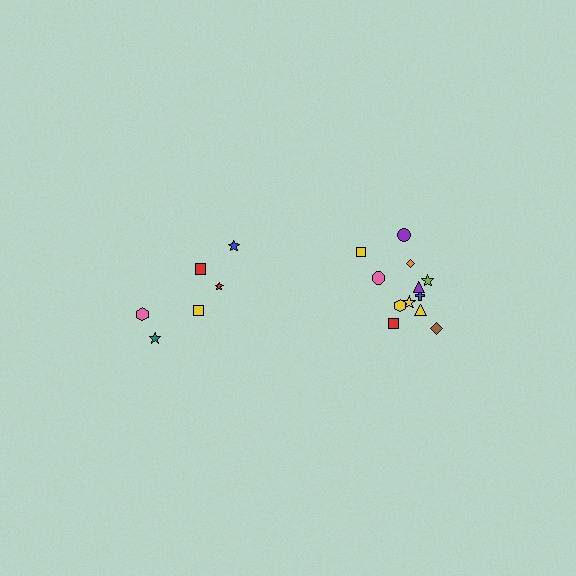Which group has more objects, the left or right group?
The right group.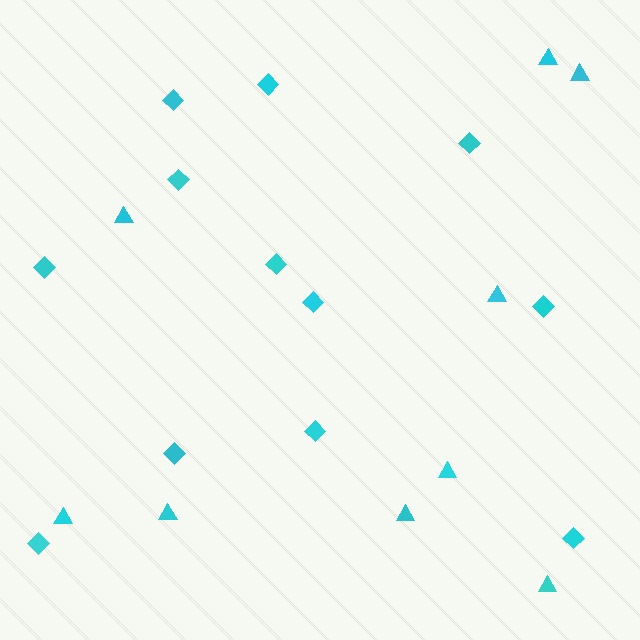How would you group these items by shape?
There are 2 groups: one group of triangles (9) and one group of diamonds (12).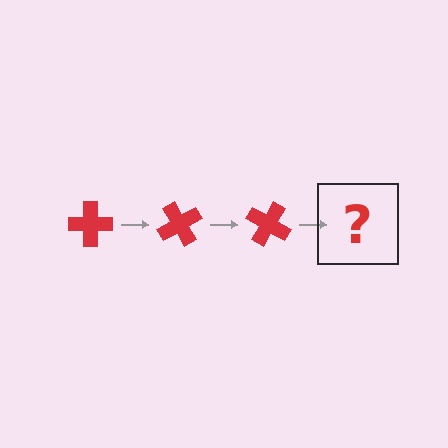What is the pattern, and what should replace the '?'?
The pattern is that the cross rotates 60 degrees each step. The '?' should be a red cross rotated 180 degrees.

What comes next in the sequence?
The next element should be a red cross rotated 180 degrees.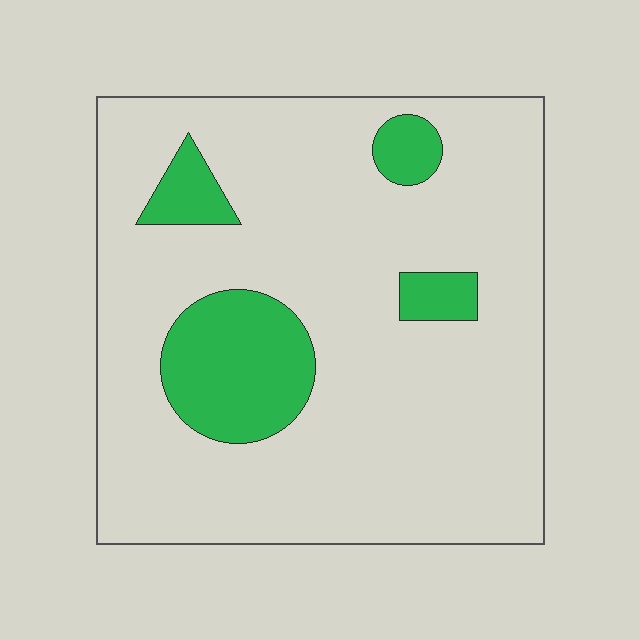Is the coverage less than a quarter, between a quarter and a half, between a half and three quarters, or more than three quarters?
Less than a quarter.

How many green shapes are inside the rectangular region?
4.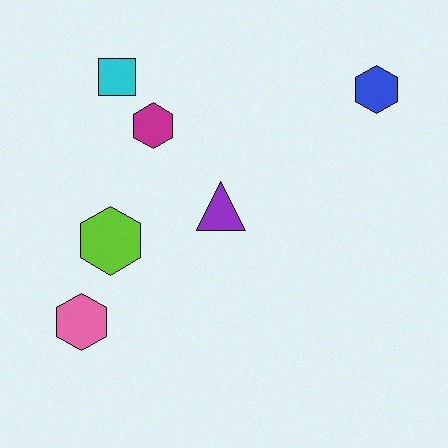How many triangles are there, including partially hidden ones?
There is 1 triangle.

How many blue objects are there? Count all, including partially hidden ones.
There is 1 blue object.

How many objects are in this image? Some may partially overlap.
There are 6 objects.